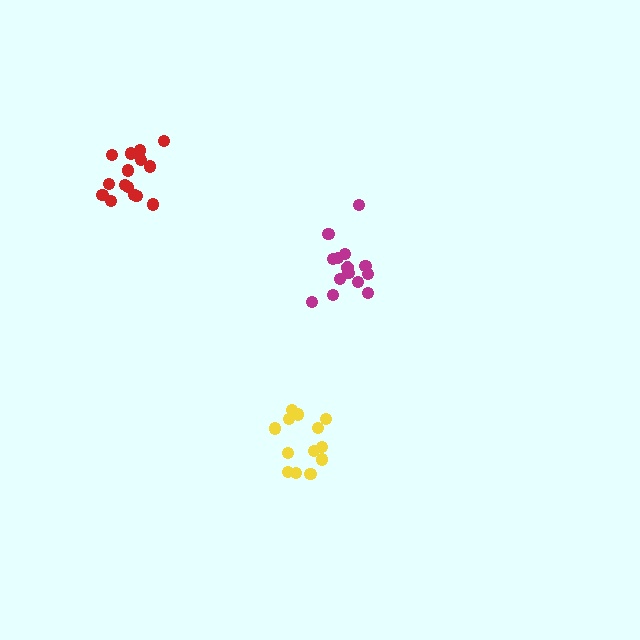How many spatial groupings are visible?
There are 3 spatial groupings.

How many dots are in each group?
Group 1: 14 dots, Group 2: 13 dots, Group 3: 15 dots (42 total).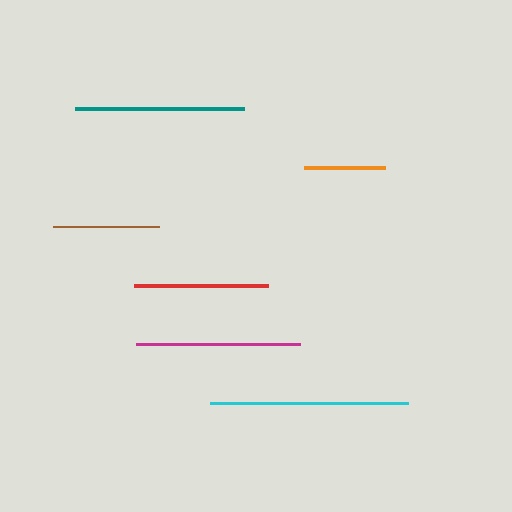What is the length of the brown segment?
The brown segment is approximately 106 pixels long.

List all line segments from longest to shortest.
From longest to shortest: cyan, teal, magenta, red, brown, orange.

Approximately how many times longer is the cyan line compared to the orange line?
The cyan line is approximately 2.4 times the length of the orange line.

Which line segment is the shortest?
The orange line is the shortest at approximately 81 pixels.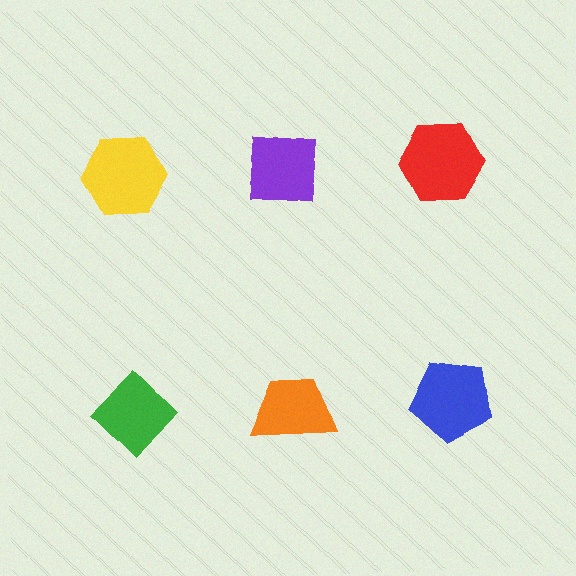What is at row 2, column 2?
An orange trapezoid.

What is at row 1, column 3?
A red hexagon.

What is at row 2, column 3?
A blue pentagon.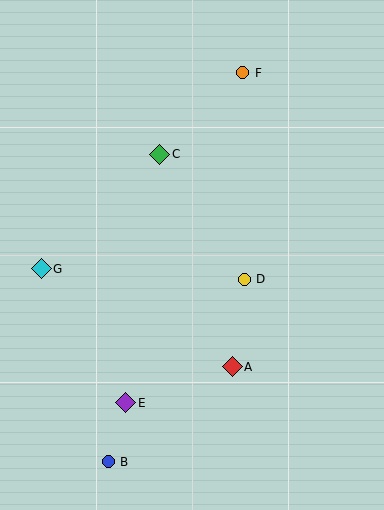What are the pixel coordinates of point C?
Point C is at (160, 154).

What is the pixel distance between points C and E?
The distance between C and E is 251 pixels.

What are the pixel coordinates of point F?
Point F is at (243, 73).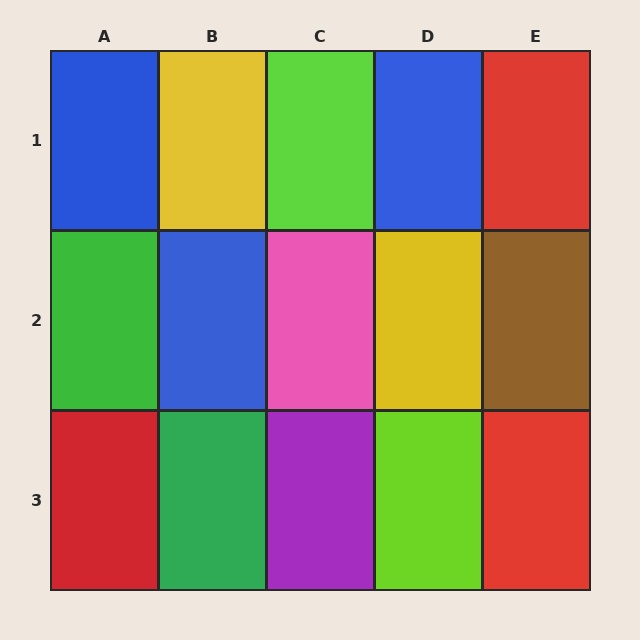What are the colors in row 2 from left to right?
Green, blue, pink, yellow, brown.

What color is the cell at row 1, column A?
Blue.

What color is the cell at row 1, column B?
Yellow.